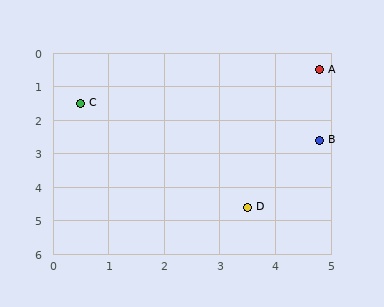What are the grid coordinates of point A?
Point A is at approximately (4.8, 0.5).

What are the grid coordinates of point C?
Point C is at approximately (0.5, 1.5).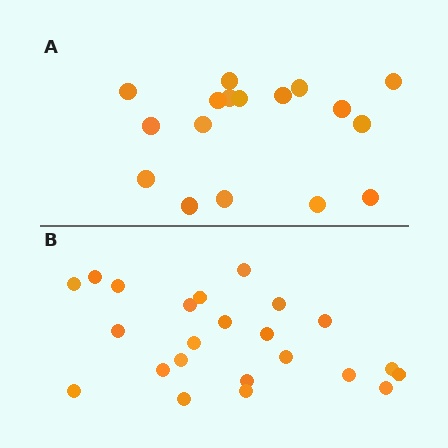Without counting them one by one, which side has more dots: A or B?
Region B (the bottom region) has more dots.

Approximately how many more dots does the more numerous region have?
Region B has about 6 more dots than region A.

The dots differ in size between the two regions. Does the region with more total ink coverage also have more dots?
No. Region A has more total ink coverage because its dots are larger, but region B actually contains more individual dots. Total area can be misleading — the number of items is what matters here.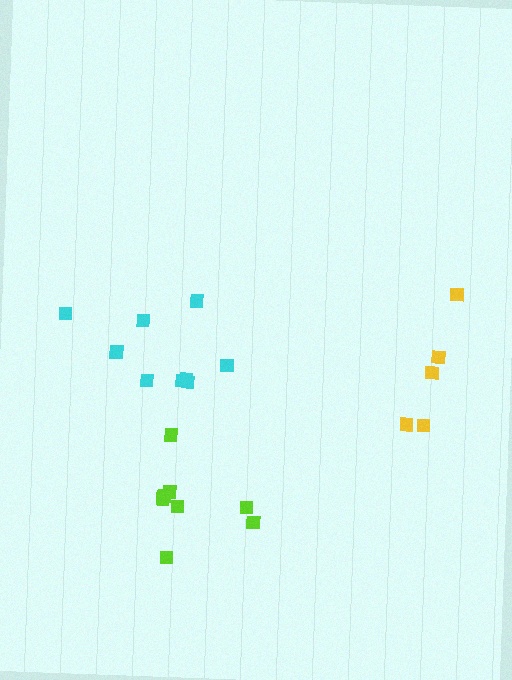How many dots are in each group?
Group 1: 9 dots, Group 2: 5 dots, Group 3: 8 dots (22 total).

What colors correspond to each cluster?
The clusters are colored: cyan, yellow, lime.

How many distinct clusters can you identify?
There are 3 distinct clusters.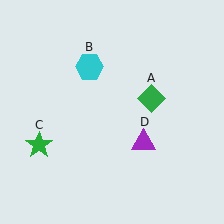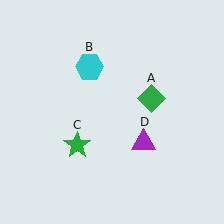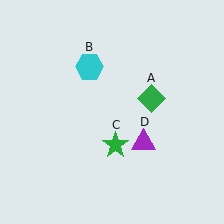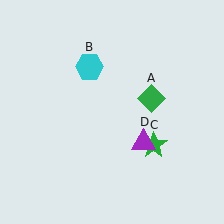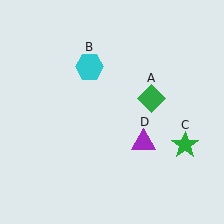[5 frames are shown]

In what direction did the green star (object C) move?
The green star (object C) moved right.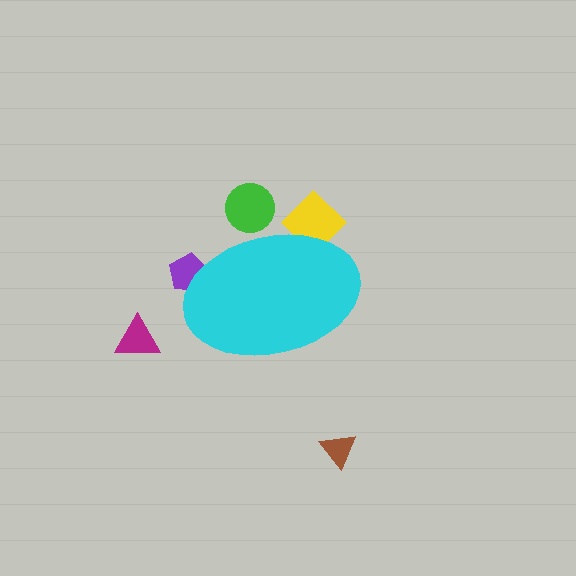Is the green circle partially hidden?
Yes, the green circle is partially hidden behind the cyan ellipse.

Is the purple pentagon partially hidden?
Yes, the purple pentagon is partially hidden behind the cyan ellipse.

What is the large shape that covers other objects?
A cyan ellipse.